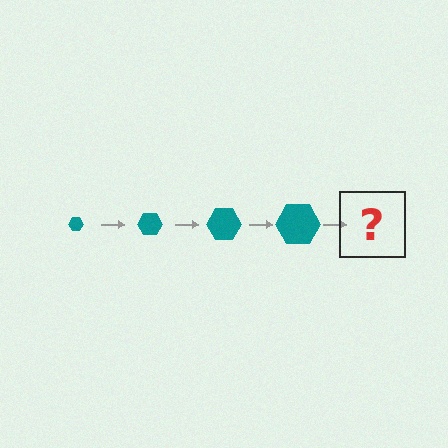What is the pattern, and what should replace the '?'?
The pattern is that the hexagon gets progressively larger each step. The '?' should be a teal hexagon, larger than the previous one.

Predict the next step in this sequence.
The next step is a teal hexagon, larger than the previous one.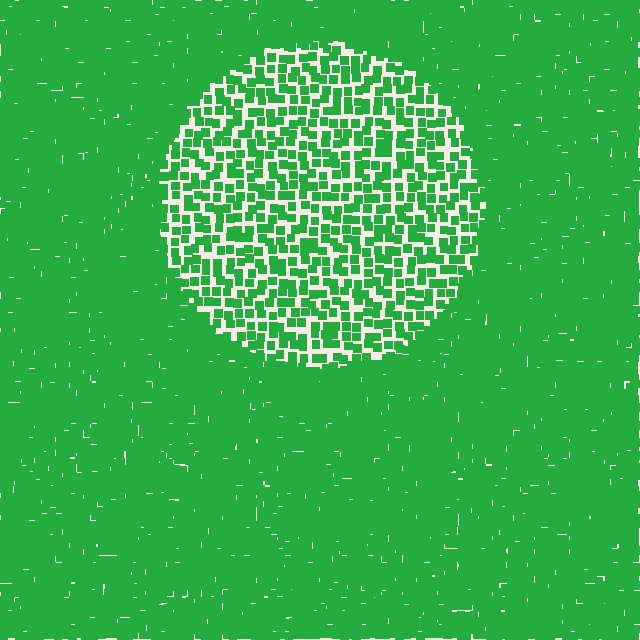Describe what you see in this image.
The image contains small green elements arranged at two different densities. A circle-shaped region is visible where the elements are less densely packed than the surrounding area.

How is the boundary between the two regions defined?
The boundary is defined by a change in element density (approximately 2.4x ratio). All elements are the same color, size, and shape.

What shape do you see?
I see a circle.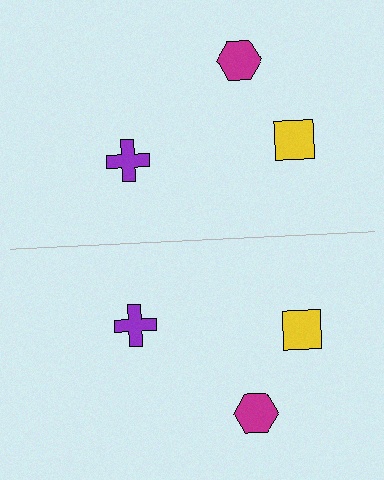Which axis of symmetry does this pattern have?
The pattern has a horizontal axis of symmetry running through the center of the image.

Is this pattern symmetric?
Yes, this pattern has bilateral (reflection) symmetry.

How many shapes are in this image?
There are 6 shapes in this image.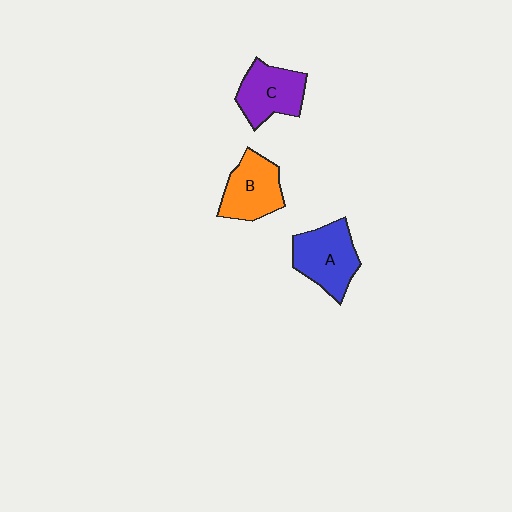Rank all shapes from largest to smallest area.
From largest to smallest: A (blue), B (orange), C (purple).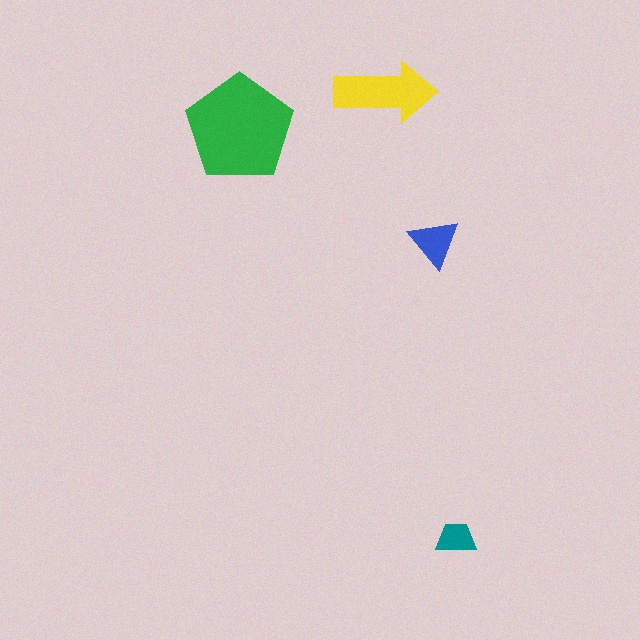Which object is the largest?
The green pentagon.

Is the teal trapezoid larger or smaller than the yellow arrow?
Smaller.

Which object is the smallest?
The teal trapezoid.